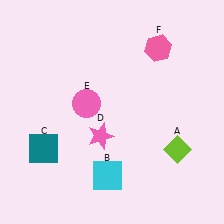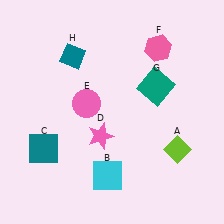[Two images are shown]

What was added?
A teal square (G), a teal diamond (H) were added in Image 2.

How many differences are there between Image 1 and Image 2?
There are 2 differences between the two images.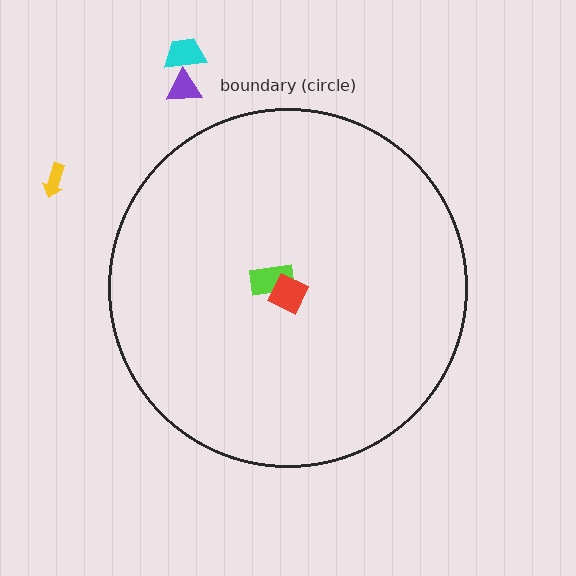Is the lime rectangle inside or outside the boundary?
Inside.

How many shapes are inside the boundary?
2 inside, 3 outside.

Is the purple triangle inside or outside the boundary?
Outside.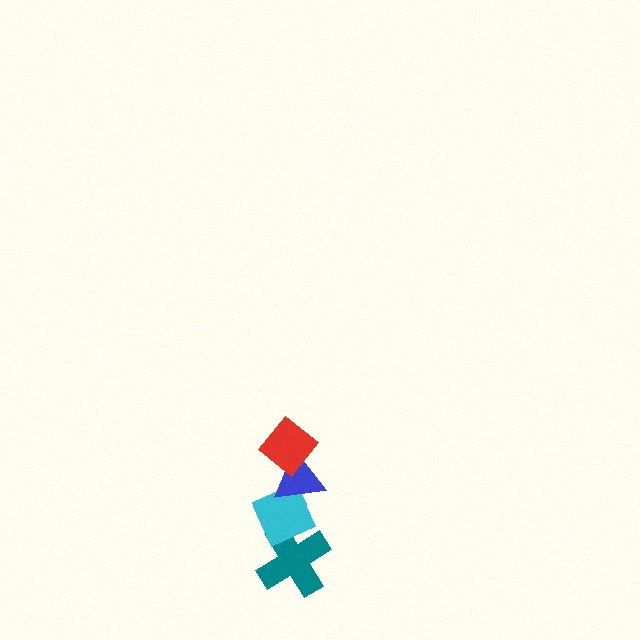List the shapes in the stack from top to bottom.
From top to bottom: the red diamond, the blue triangle, the cyan diamond, the teal cross.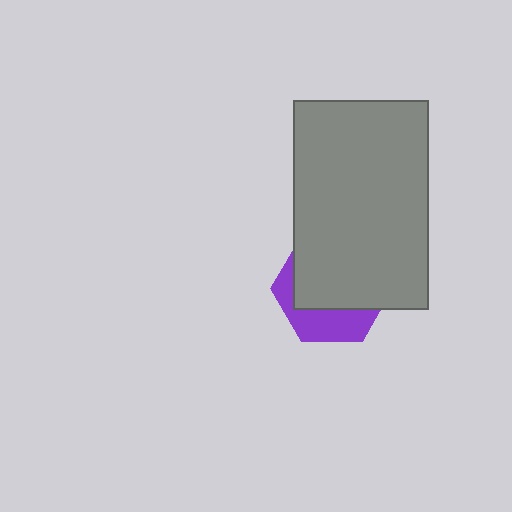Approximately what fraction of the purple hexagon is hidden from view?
Roughly 65% of the purple hexagon is hidden behind the gray rectangle.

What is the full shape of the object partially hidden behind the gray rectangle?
The partially hidden object is a purple hexagon.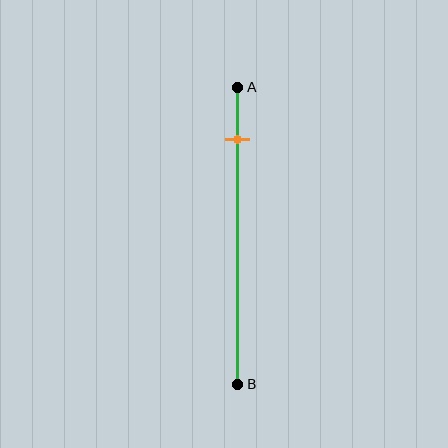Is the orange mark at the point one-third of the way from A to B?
No, the mark is at about 20% from A, not at the 33% one-third point.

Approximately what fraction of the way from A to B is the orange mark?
The orange mark is approximately 20% of the way from A to B.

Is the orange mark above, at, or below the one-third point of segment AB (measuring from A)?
The orange mark is above the one-third point of segment AB.